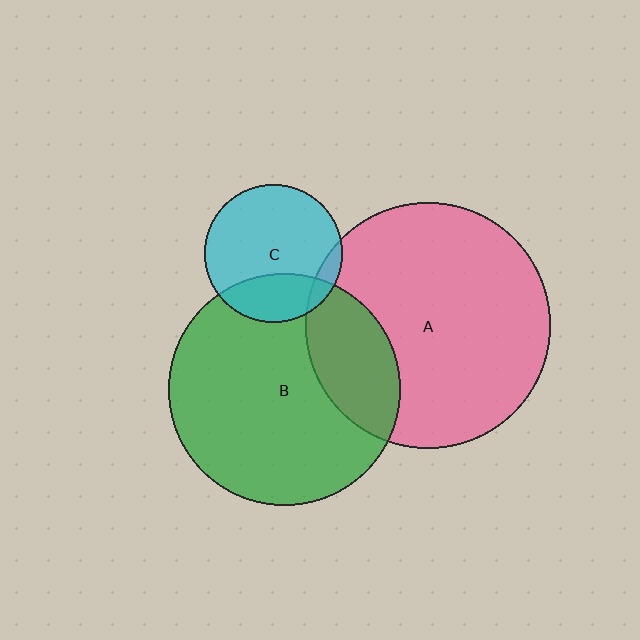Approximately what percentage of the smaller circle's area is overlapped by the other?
Approximately 25%.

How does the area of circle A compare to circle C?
Approximately 3.2 times.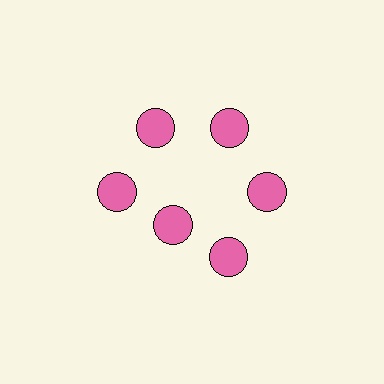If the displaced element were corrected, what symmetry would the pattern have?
It would have 6-fold rotational symmetry — the pattern would map onto itself every 60 degrees.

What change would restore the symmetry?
The symmetry would be restored by moving it outward, back onto the ring so that all 6 circles sit at equal angles and equal distance from the center.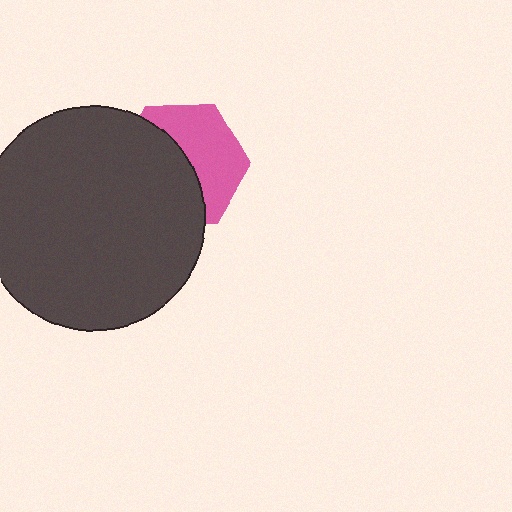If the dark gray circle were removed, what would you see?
You would see the complete pink hexagon.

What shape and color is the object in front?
The object in front is a dark gray circle.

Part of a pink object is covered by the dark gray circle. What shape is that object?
It is a hexagon.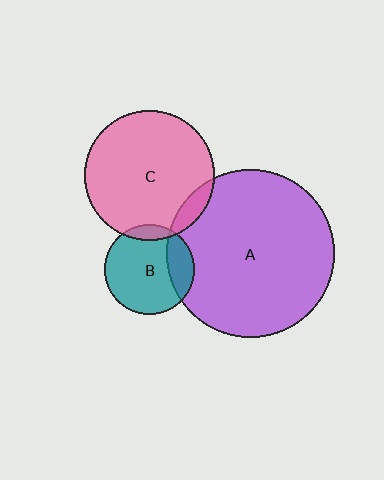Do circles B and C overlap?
Yes.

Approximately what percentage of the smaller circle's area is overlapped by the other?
Approximately 10%.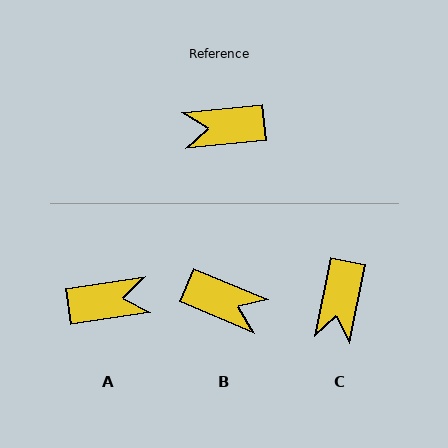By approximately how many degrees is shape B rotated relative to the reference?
Approximately 151 degrees counter-clockwise.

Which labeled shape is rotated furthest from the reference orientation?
A, about 177 degrees away.